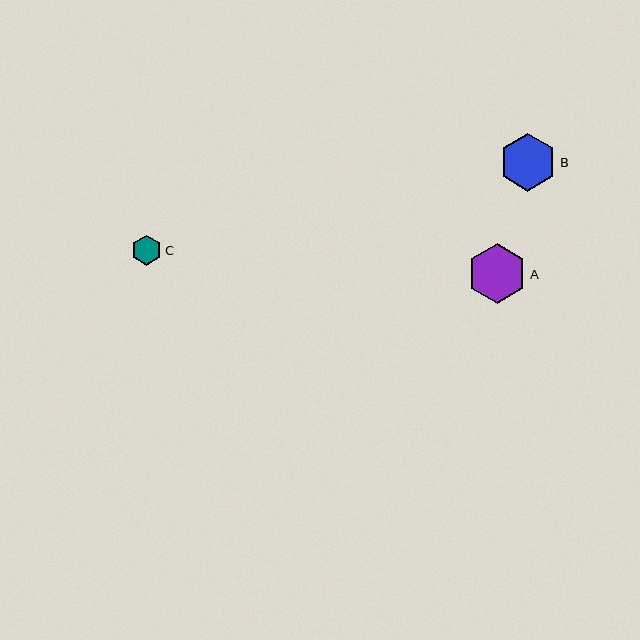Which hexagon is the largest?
Hexagon A is the largest with a size of approximately 60 pixels.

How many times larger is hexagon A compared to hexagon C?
Hexagon A is approximately 2.0 times the size of hexagon C.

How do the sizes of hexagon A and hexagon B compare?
Hexagon A and hexagon B are approximately the same size.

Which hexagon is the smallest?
Hexagon C is the smallest with a size of approximately 30 pixels.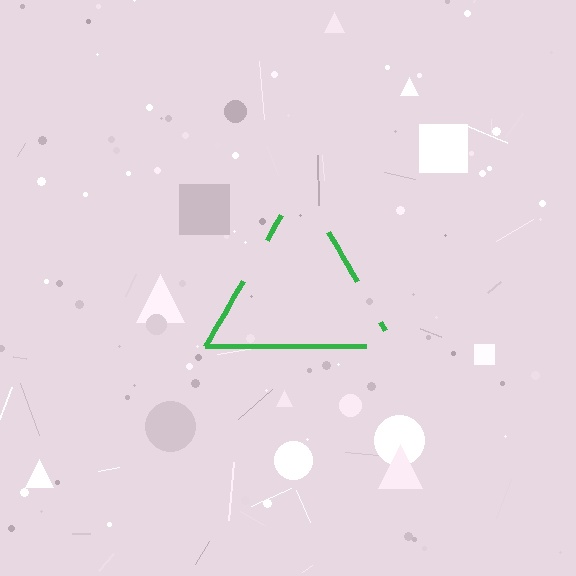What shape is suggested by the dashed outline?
The dashed outline suggests a triangle.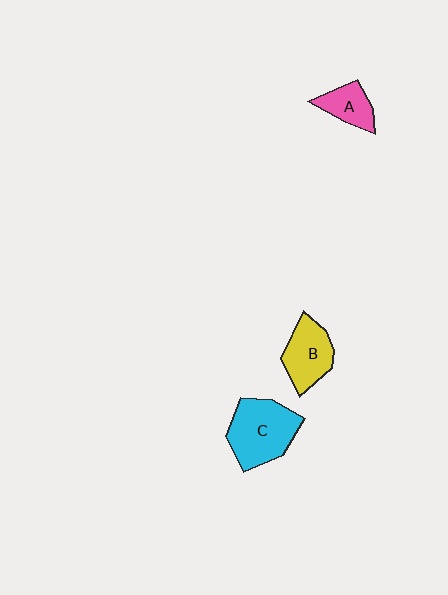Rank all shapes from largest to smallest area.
From largest to smallest: C (cyan), B (yellow), A (pink).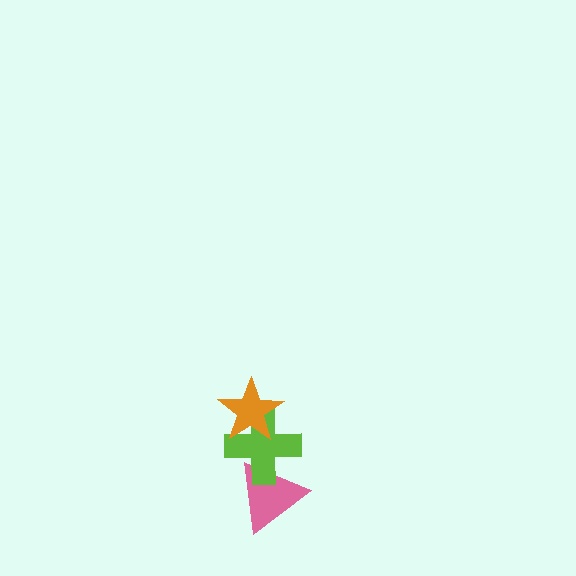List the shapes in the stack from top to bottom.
From top to bottom: the orange star, the lime cross, the pink triangle.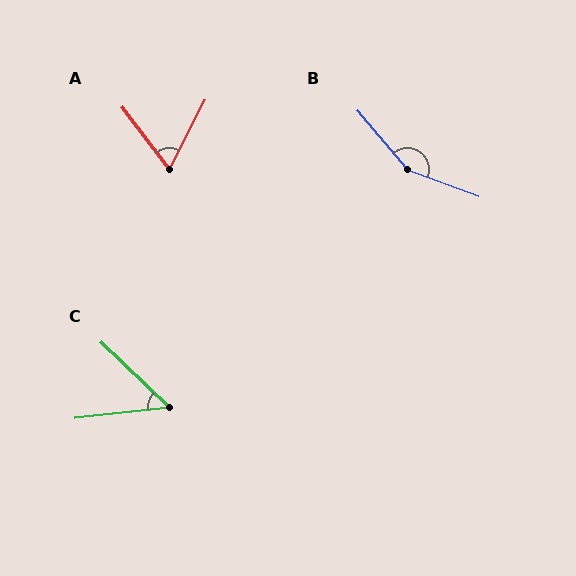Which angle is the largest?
B, at approximately 150 degrees.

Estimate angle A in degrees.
Approximately 64 degrees.